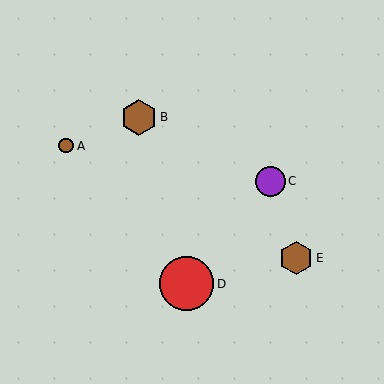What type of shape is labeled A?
Shape A is a brown circle.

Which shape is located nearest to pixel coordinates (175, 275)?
The red circle (labeled D) at (187, 284) is nearest to that location.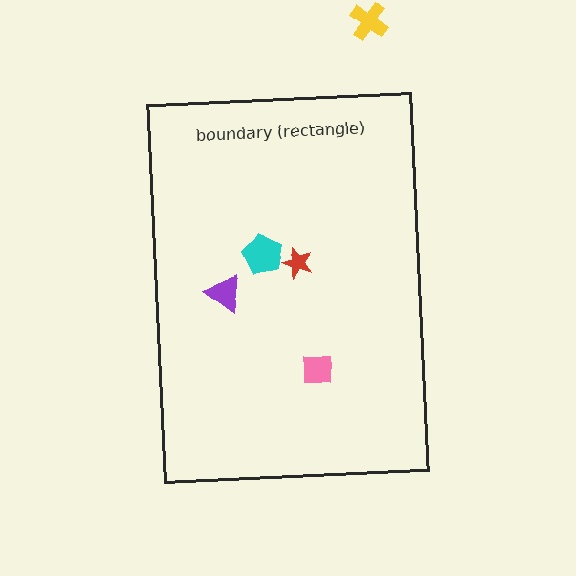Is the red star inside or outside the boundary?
Inside.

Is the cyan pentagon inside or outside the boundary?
Inside.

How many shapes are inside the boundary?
4 inside, 1 outside.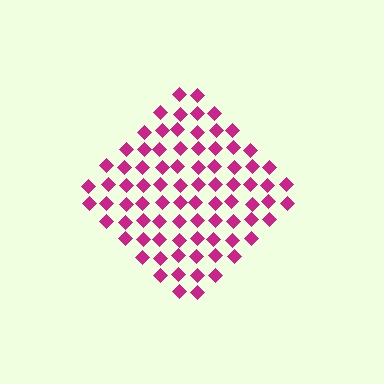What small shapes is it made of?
It is made of small diamonds.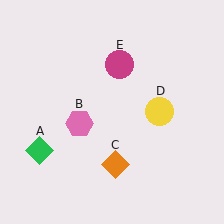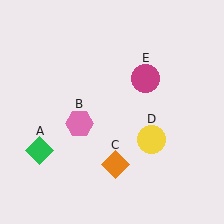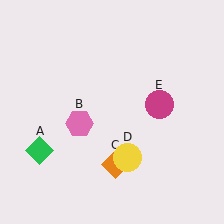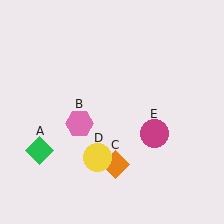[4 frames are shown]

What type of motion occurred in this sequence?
The yellow circle (object D), magenta circle (object E) rotated clockwise around the center of the scene.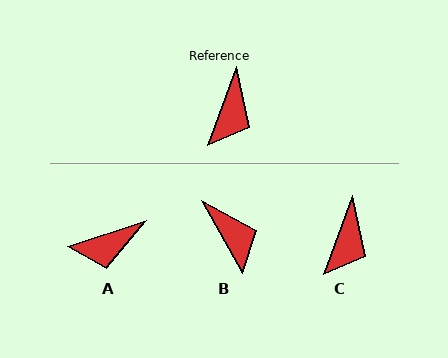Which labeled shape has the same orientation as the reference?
C.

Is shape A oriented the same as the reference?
No, it is off by about 52 degrees.